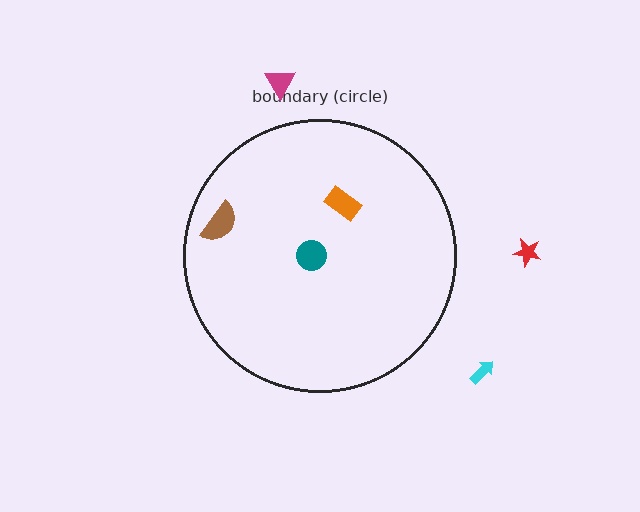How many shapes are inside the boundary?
3 inside, 3 outside.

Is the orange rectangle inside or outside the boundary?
Inside.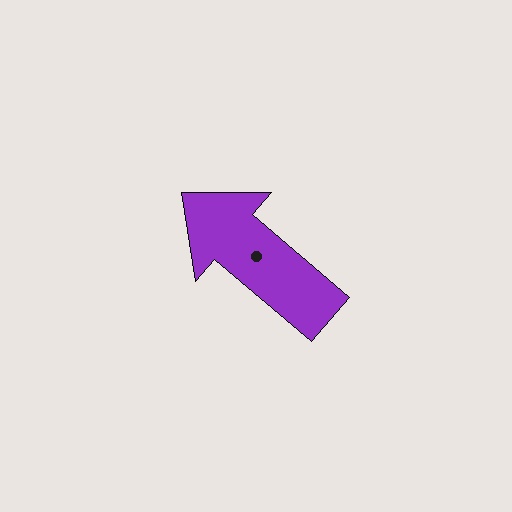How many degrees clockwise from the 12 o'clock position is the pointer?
Approximately 310 degrees.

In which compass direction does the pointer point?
Northwest.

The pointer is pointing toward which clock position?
Roughly 10 o'clock.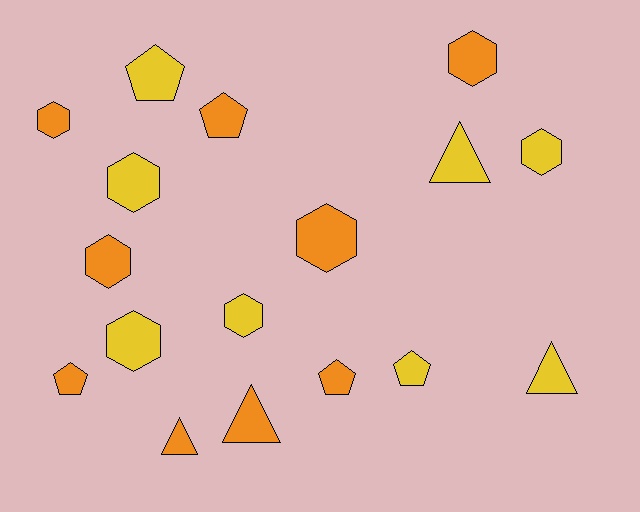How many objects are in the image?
There are 17 objects.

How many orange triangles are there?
There are 2 orange triangles.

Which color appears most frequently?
Orange, with 9 objects.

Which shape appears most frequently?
Hexagon, with 8 objects.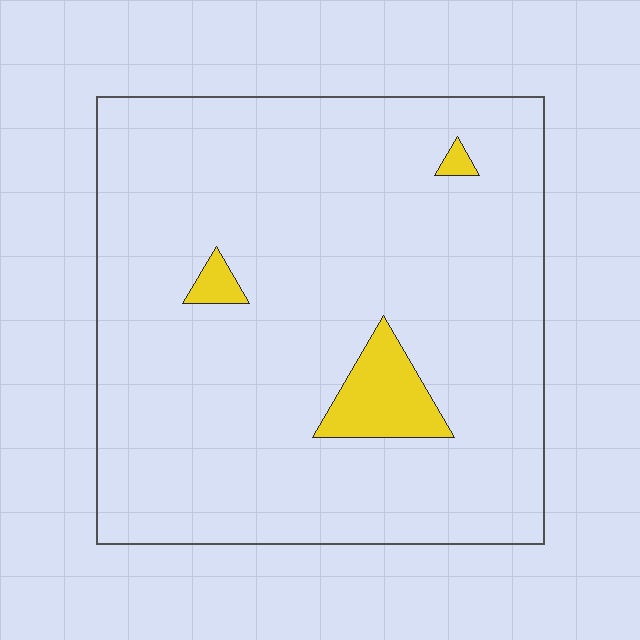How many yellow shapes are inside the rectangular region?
3.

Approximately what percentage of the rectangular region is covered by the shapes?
Approximately 5%.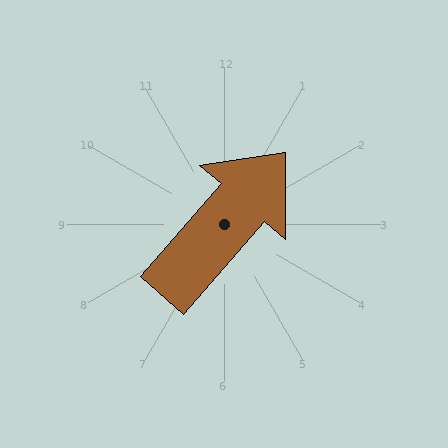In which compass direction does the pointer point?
Northeast.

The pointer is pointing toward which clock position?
Roughly 1 o'clock.